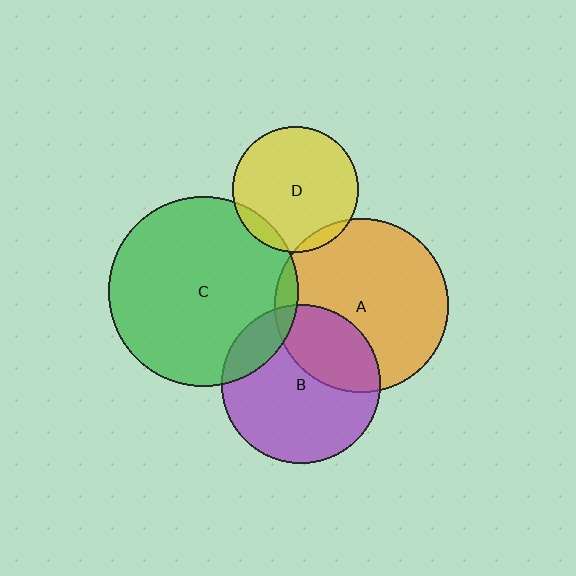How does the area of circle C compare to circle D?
Approximately 2.3 times.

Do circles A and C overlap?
Yes.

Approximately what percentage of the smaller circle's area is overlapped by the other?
Approximately 5%.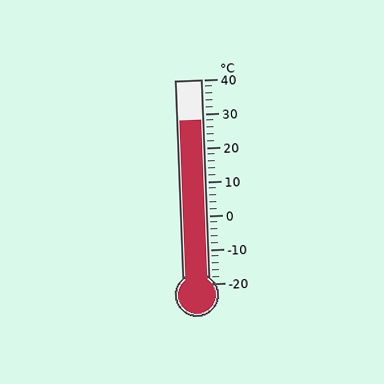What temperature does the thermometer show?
The thermometer shows approximately 28°C.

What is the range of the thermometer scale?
The thermometer scale ranges from -20°C to 40°C.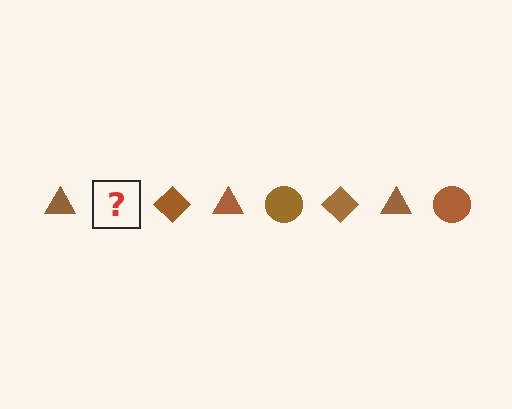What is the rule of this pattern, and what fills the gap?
The rule is that the pattern cycles through triangle, circle, diamond shapes in brown. The gap should be filled with a brown circle.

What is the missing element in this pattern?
The missing element is a brown circle.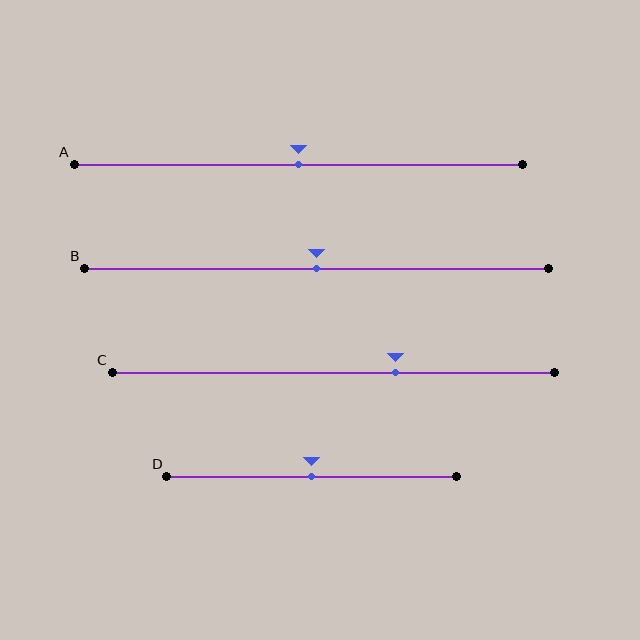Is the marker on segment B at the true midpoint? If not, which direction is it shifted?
Yes, the marker on segment B is at the true midpoint.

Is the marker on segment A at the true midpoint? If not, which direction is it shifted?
Yes, the marker on segment A is at the true midpoint.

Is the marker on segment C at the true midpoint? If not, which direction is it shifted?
No, the marker on segment C is shifted to the right by about 14% of the segment length.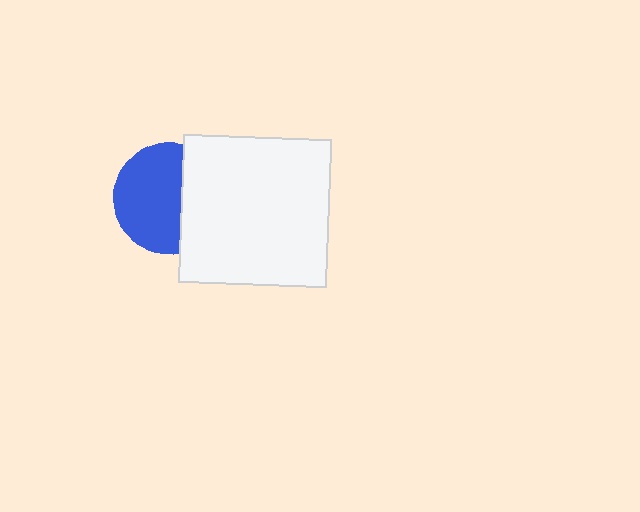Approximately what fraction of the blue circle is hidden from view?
Roughly 36% of the blue circle is hidden behind the white square.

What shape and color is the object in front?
The object in front is a white square.